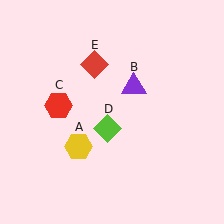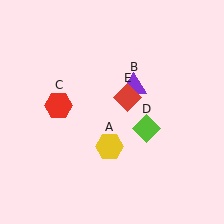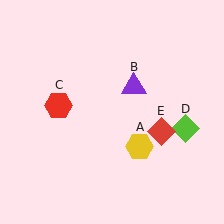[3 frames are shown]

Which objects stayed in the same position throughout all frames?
Purple triangle (object B) and red hexagon (object C) remained stationary.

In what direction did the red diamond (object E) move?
The red diamond (object E) moved down and to the right.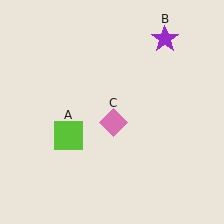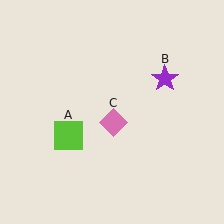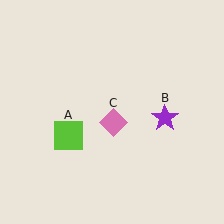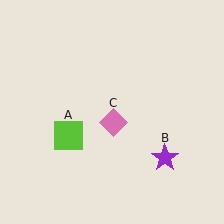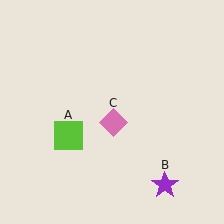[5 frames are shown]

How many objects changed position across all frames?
1 object changed position: purple star (object B).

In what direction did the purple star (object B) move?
The purple star (object B) moved down.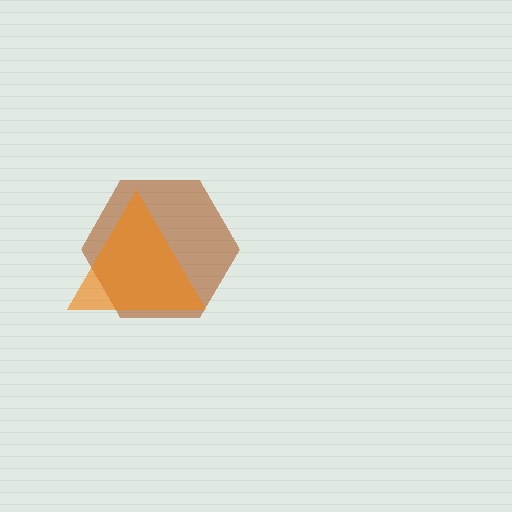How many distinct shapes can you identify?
There are 2 distinct shapes: a brown hexagon, an orange triangle.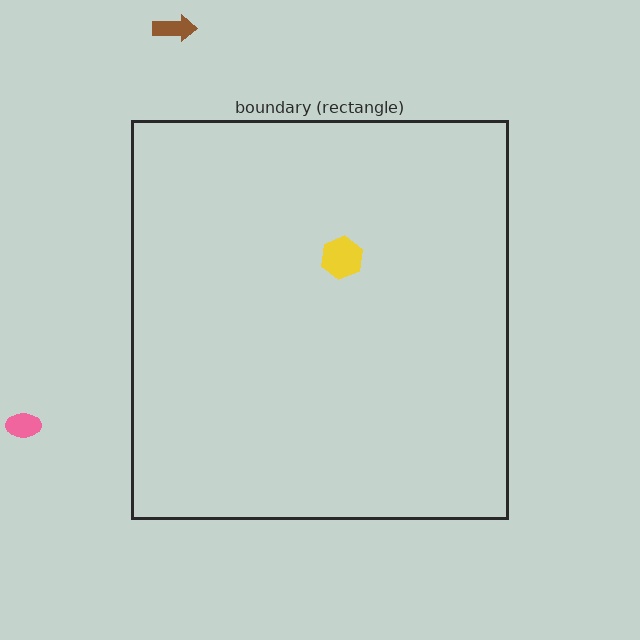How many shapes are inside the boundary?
1 inside, 2 outside.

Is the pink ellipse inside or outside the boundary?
Outside.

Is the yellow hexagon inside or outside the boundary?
Inside.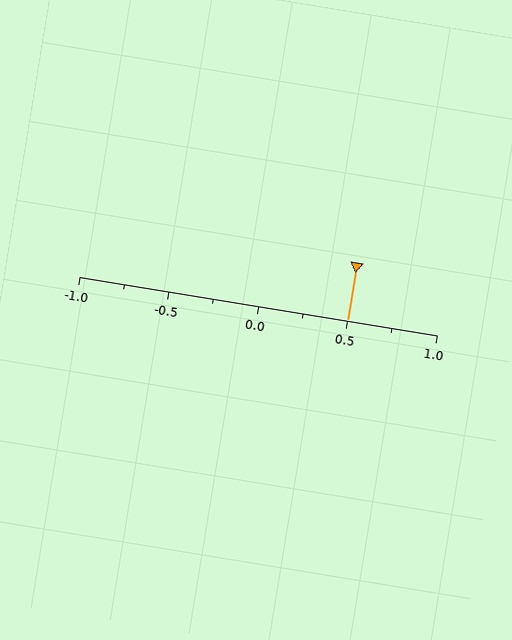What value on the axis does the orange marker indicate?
The marker indicates approximately 0.5.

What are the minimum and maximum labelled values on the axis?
The axis runs from -1.0 to 1.0.